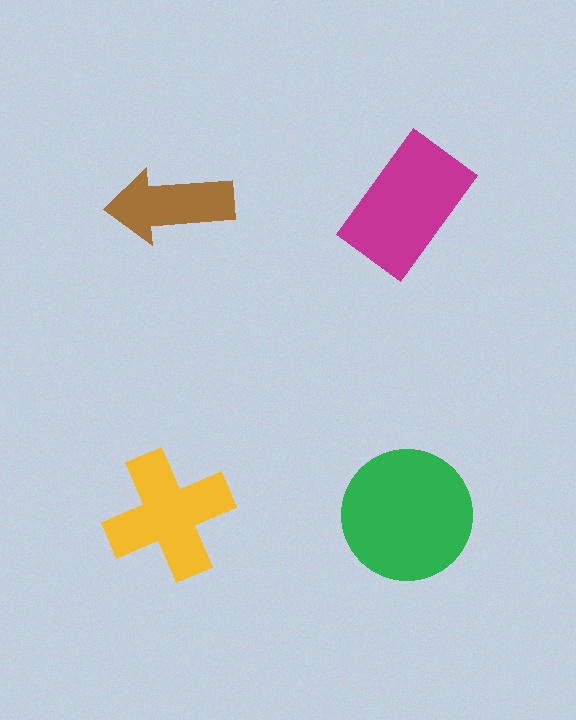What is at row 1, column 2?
A magenta rectangle.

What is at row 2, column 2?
A green circle.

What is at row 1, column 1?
A brown arrow.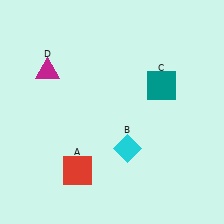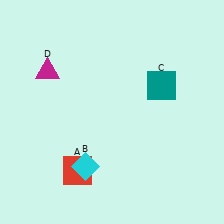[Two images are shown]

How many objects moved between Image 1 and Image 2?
1 object moved between the two images.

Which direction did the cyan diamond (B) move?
The cyan diamond (B) moved left.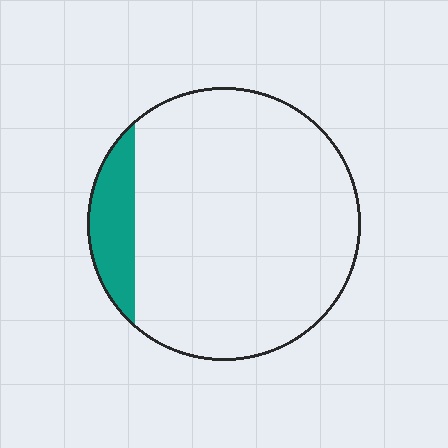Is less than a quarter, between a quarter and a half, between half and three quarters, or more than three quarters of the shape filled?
Less than a quarter.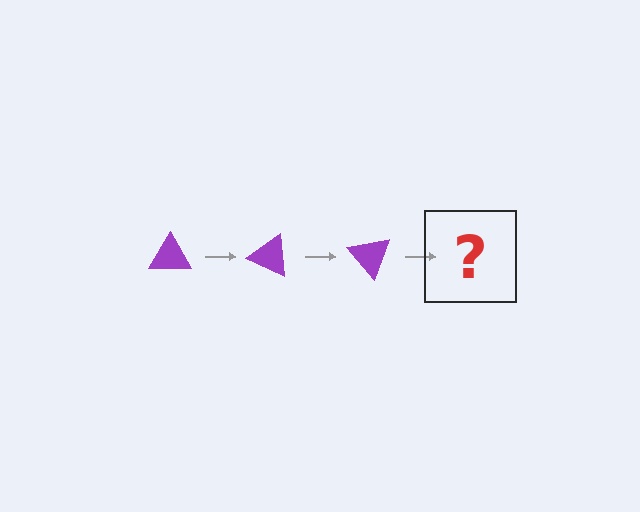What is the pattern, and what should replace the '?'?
The pattern is that the triangle rotates 25 degrees each step. The '?' should be a purple triangle rotated 75 degrees.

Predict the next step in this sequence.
The next step is a purple triangle rotated 75 degrees.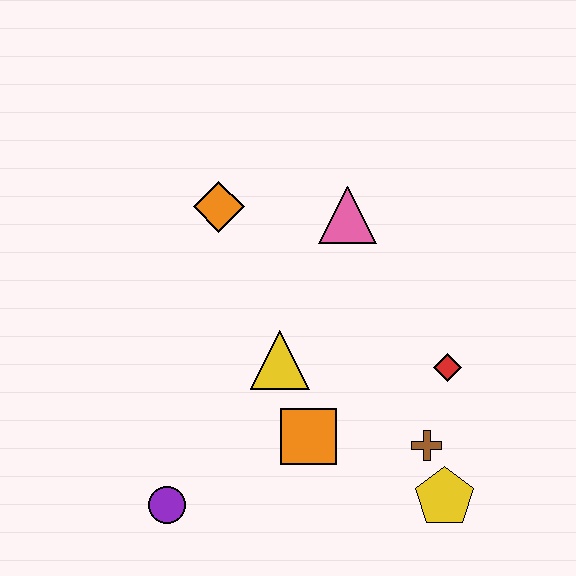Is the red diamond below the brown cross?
No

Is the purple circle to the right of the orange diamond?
No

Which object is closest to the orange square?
The yellow triangle is closest to the orange square.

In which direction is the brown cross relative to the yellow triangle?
The brown cross is to the right of the yellow triangle.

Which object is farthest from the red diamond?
The purple circle is farthest from the red diamond.